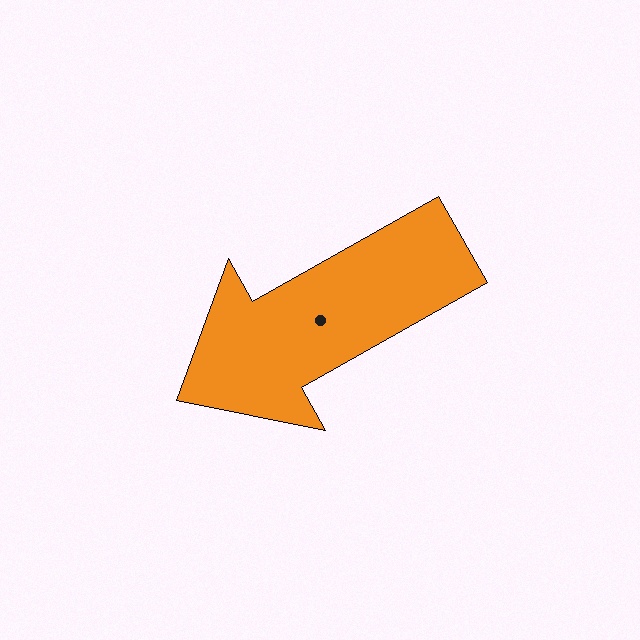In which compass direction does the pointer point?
Southwest.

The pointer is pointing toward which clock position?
Roughly 8 o'clock.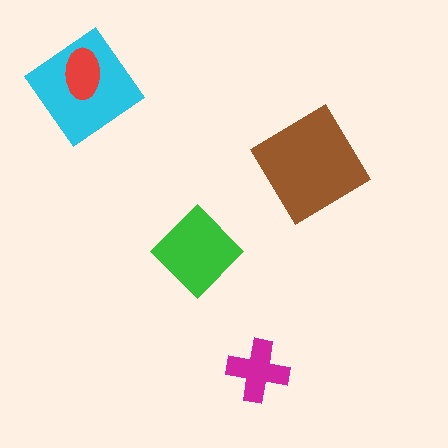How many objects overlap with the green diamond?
0 objects overlap with the green diamond.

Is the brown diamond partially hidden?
No, no other shape covers it.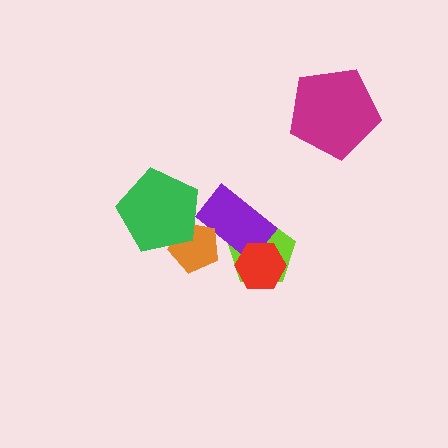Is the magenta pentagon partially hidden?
No, no other shape covers it.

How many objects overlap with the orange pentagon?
2 objects overlap with the orange pentagon.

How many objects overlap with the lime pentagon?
2 objects overlap with the lime pentagon.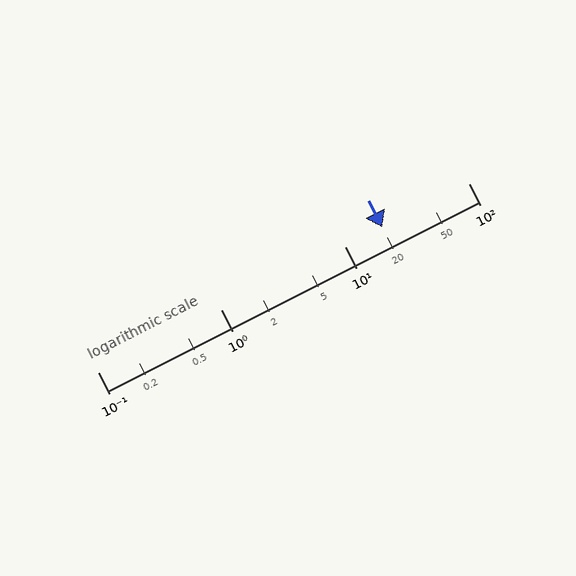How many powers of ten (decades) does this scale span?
The scale spans 3 decades, from 0.1 to 100.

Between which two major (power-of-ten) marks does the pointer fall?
The pointer is between 10 and 100.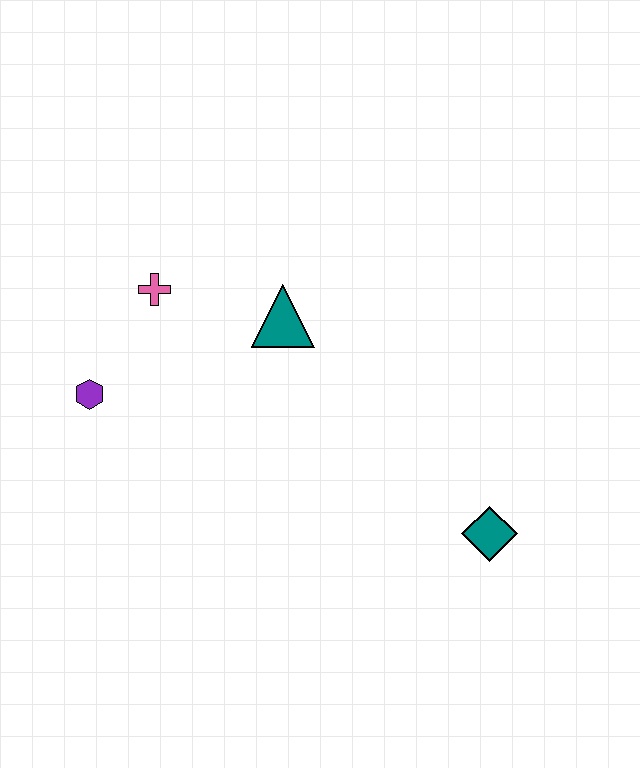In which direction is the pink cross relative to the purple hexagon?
The pink cross is above the purple hexagon.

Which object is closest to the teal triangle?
The pink cross is closest to the teal triangle.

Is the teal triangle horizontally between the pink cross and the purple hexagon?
No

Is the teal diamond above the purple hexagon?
No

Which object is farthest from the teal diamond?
The purple hexagon is farthest from the teal diamond.